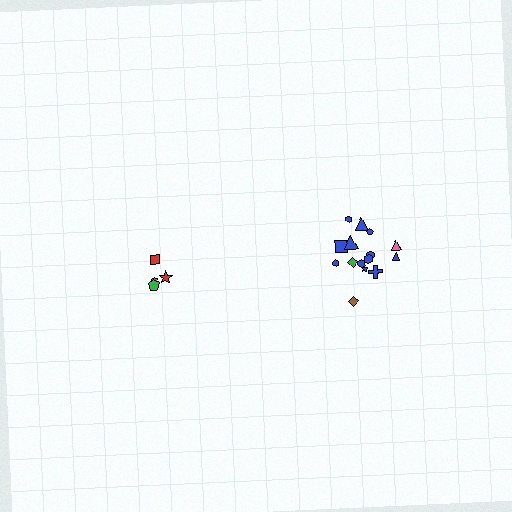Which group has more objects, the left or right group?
The right group.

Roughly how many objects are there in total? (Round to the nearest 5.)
Roughly 20 objects in total.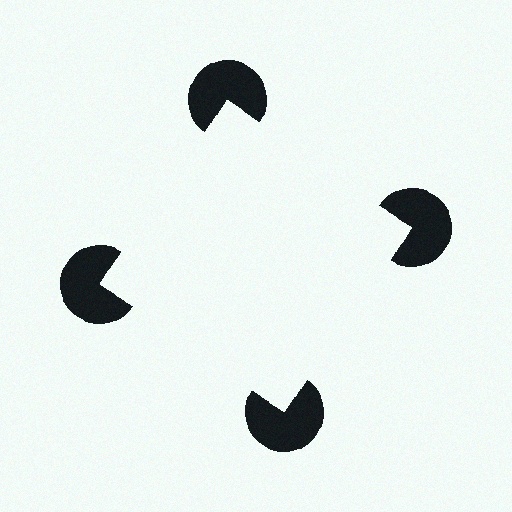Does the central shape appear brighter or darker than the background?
It typically appears slightly brighter than the background, even though no actual brightness change is drawn.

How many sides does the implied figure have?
4 sides.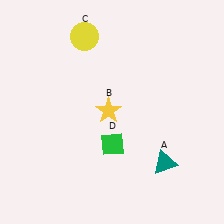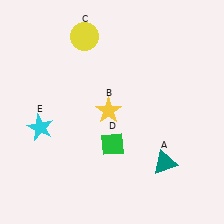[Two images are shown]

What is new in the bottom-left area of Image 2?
A cyan star (E) was added in the bottom-left area of Image 2.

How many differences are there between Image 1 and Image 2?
There is 1 difference between the two images.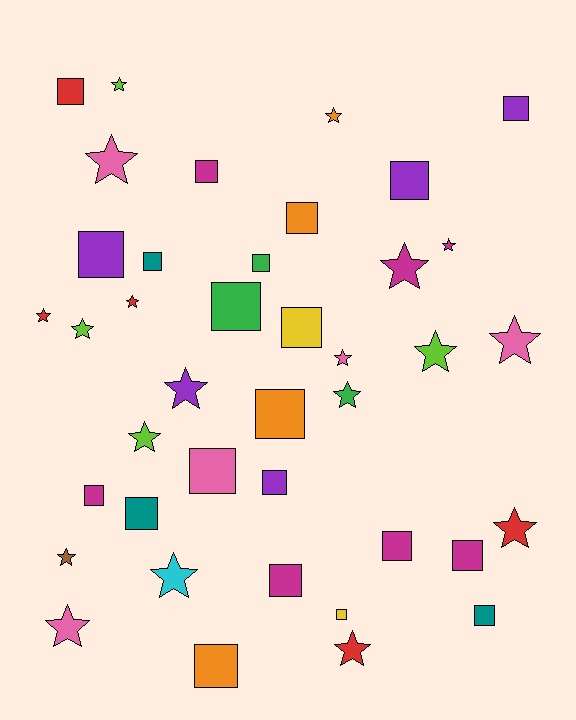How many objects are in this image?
There are 40 objects.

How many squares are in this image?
There are 21 squares.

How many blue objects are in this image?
There are no blue objects.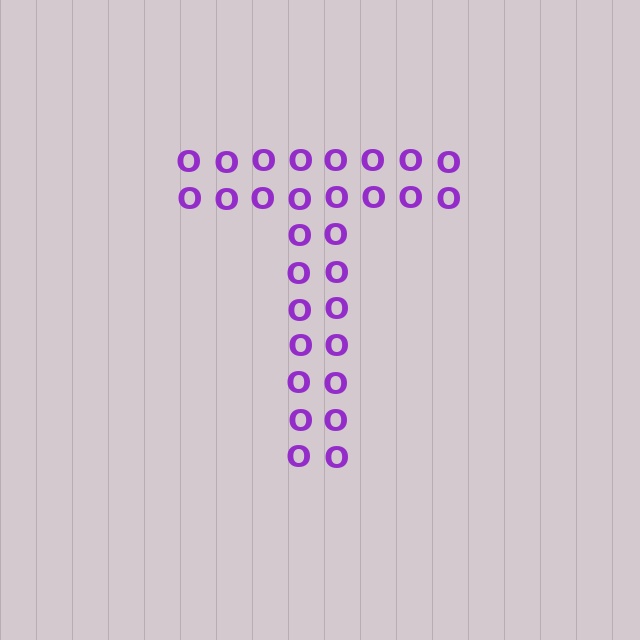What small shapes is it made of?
It is made of small letter O's.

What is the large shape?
The large shape is the letter T.